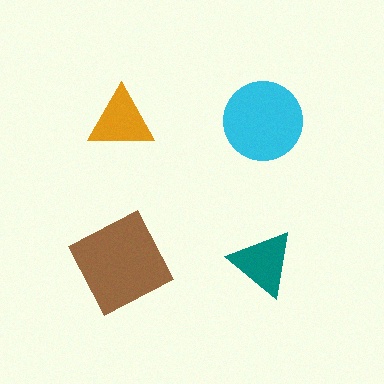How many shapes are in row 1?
2 shapes.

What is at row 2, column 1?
A brown square.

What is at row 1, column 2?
A cyan circle.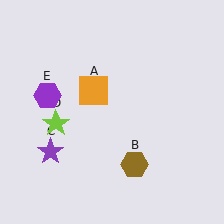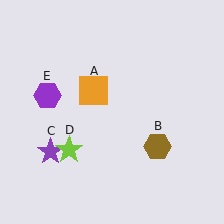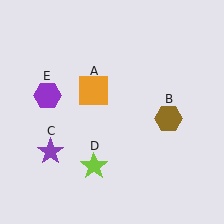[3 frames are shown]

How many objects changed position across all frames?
2 objects changed position: brown hexagon (object B), lime star (object D).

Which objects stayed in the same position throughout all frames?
Orange square (object A) and purple star (object C) and purple hexagon (object E) remained stationary.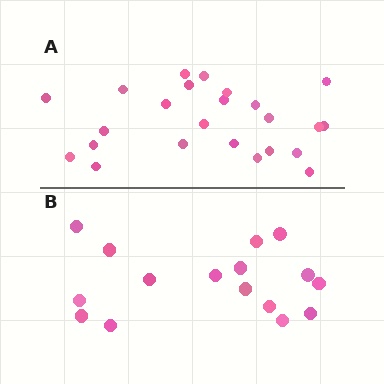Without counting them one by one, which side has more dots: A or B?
Region A (the top region) has more dots.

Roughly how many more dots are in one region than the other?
Region A has roughly 8 or so more dots than region B.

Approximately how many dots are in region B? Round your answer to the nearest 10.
About 20 dots. (The exact count is 16, which rounds to 20.)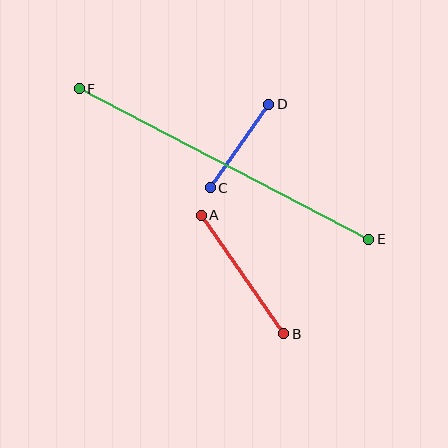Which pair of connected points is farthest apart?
Points E and F are farthest apart.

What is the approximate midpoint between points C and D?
The midpoint is at approximately (240, 146) pixels.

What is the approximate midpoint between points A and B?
The midpoint is at approximately (243, 275) pixels.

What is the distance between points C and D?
The distance is approximately 102 pixels.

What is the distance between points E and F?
The distance is approximately 326 pixels.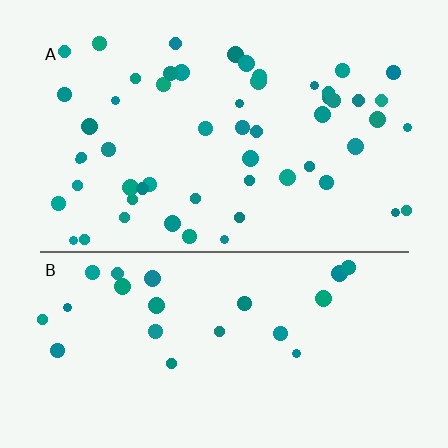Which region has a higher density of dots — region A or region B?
A (the top).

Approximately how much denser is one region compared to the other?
Approximately 2.3× — region A over region B.